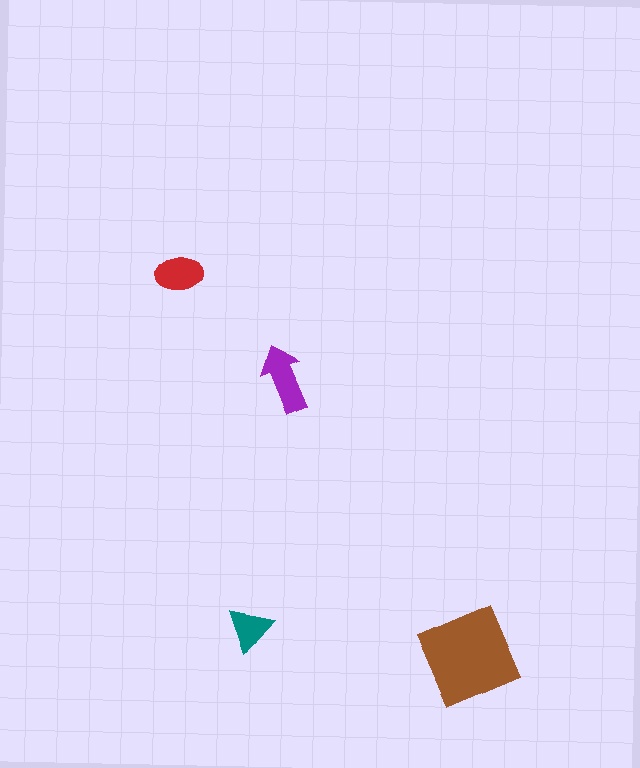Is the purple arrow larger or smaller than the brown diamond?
Smaller.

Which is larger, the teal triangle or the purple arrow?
The purple arrow.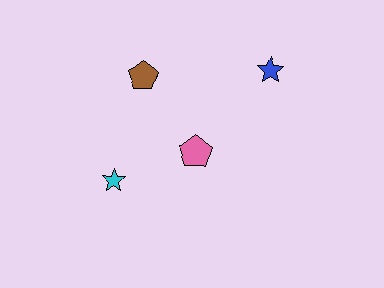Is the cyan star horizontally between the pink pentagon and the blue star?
No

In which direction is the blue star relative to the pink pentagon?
The blue star is above the pink pentagon.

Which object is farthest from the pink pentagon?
The blue star is farthest from the pink pentagon.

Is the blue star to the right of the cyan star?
Yes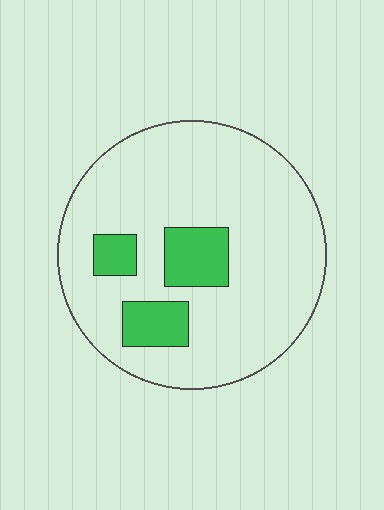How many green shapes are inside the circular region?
3.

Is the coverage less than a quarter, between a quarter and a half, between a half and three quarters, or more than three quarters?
Less than a quarter.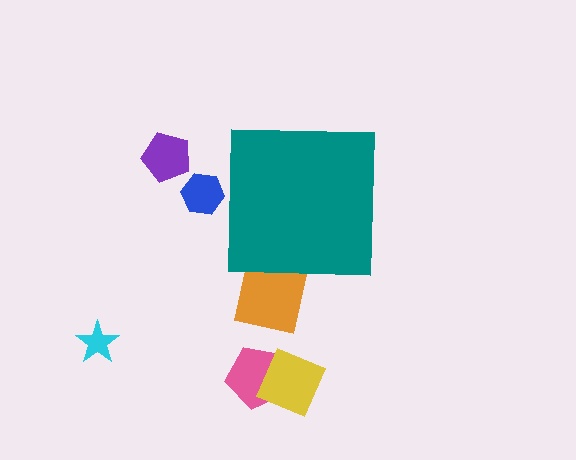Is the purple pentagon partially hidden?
No, the purple pentagon is fully visible.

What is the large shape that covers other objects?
A teal square.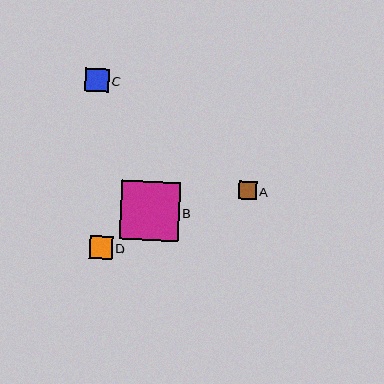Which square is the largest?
Square B is the largest with a size of approximately 59 pixels.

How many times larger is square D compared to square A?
Square D is approximately 1.3 times the size of square A.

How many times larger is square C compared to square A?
Square C is approximately 1.3 times the size of square A.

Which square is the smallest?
Square A is the smallest with a size of approximately 18 pixels.